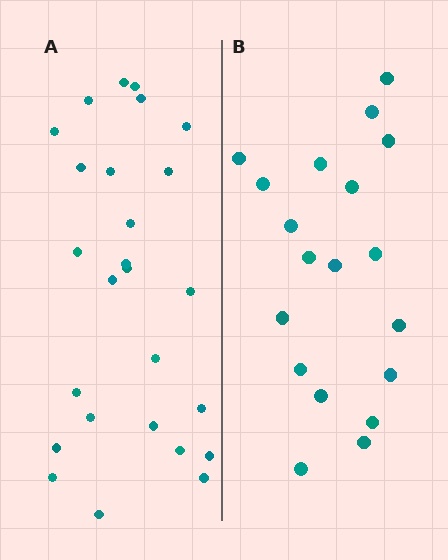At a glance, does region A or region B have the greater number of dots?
Region A (the left region) has more dots.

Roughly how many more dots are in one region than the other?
Region A has roughly 8 or so more dots than region B.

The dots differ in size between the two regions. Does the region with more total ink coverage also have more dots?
No. Region B has more total ink coverage because its dots are larger, but region A actually contains more individual dots. Total area can be misleading — the number of items is what matters here.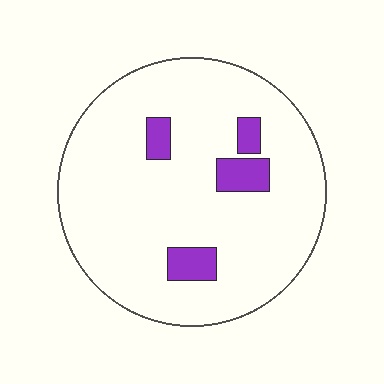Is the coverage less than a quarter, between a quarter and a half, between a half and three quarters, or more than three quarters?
Less than a quarter.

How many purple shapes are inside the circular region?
4.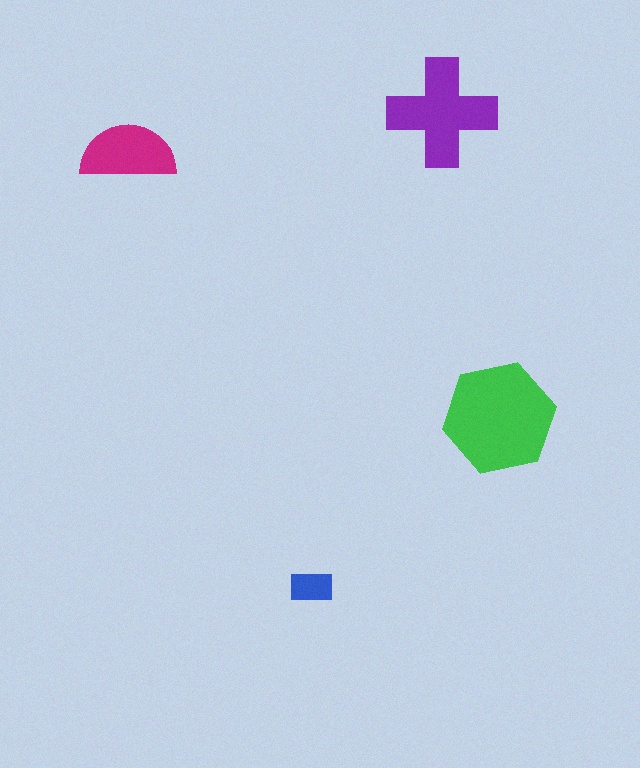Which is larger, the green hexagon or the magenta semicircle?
The green hexagon.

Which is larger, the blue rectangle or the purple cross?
The purple cross.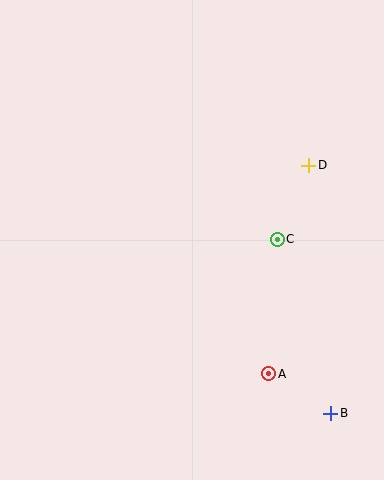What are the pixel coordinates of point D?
Point D is at (309, 165).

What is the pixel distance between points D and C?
The distance between D and C is 80 pixels.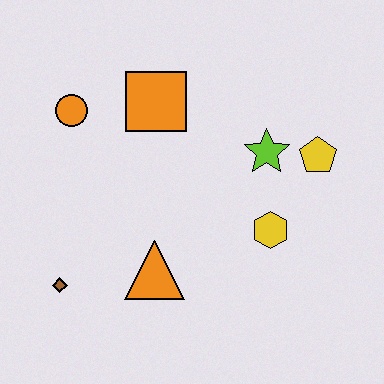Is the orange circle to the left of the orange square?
Yes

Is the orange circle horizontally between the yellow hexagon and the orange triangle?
No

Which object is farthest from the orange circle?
The yellow pentagon is farthest from the orange circle.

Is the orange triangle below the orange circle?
Yes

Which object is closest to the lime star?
The yellow pentagon is closest to the lime star.